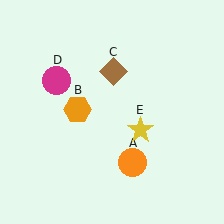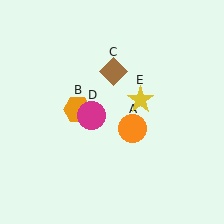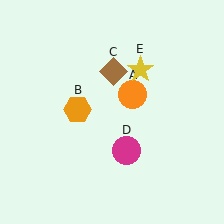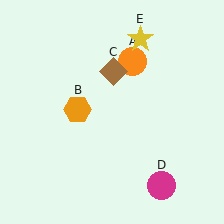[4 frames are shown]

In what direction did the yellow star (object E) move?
The yellow star (object E) moved up.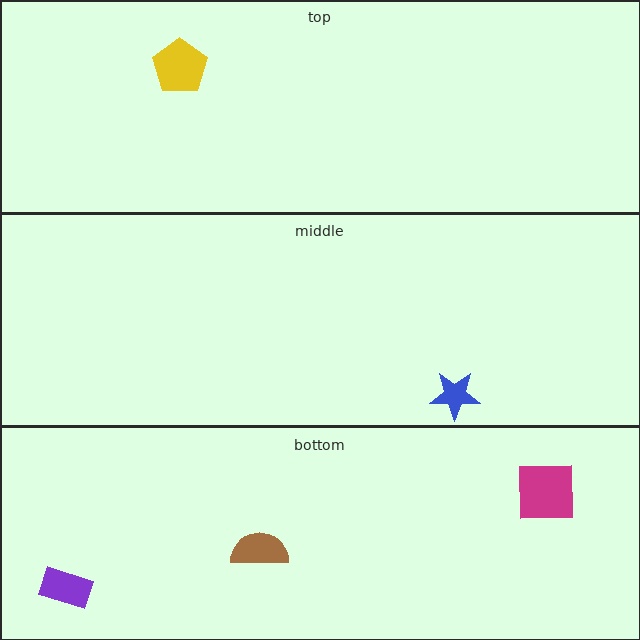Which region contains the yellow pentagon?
The top region.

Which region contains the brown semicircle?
The bottom region.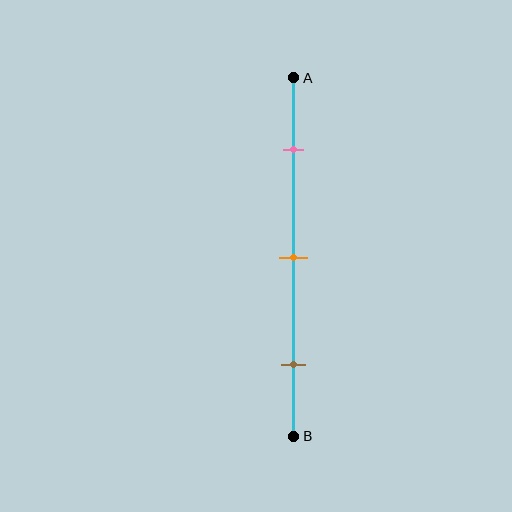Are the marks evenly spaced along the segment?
Yes, the marks are approximately evenly spaced.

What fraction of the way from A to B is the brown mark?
The brown mark is approximately 80% (0.8) of the way from A to B.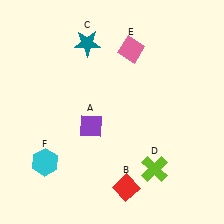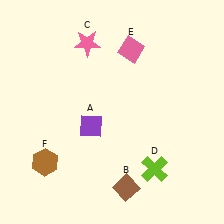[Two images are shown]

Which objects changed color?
B changed from red to brown. C changed from teal to pink. F changed from cyan to brown.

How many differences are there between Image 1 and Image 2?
There are 3 differences between the two images.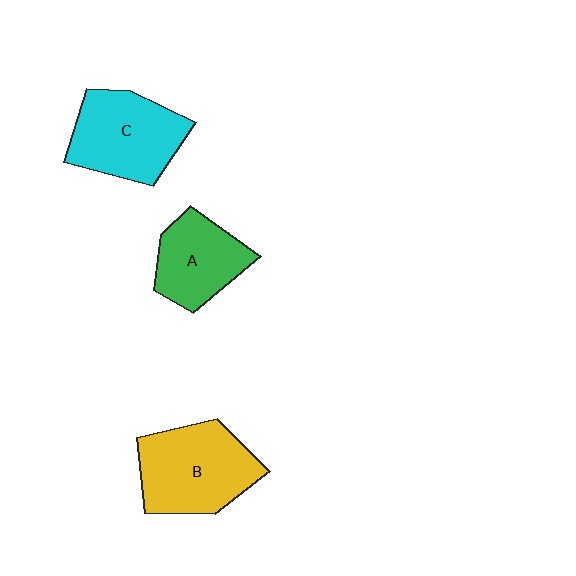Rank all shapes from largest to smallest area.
From largest to smallest: B (yellow), C (cyan), A (green).